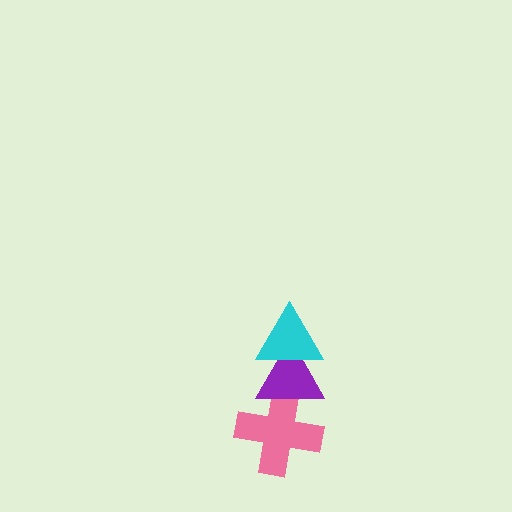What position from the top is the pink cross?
The pink cross is 3rd from the top.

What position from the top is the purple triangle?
The purple triangle is 2nd from the top.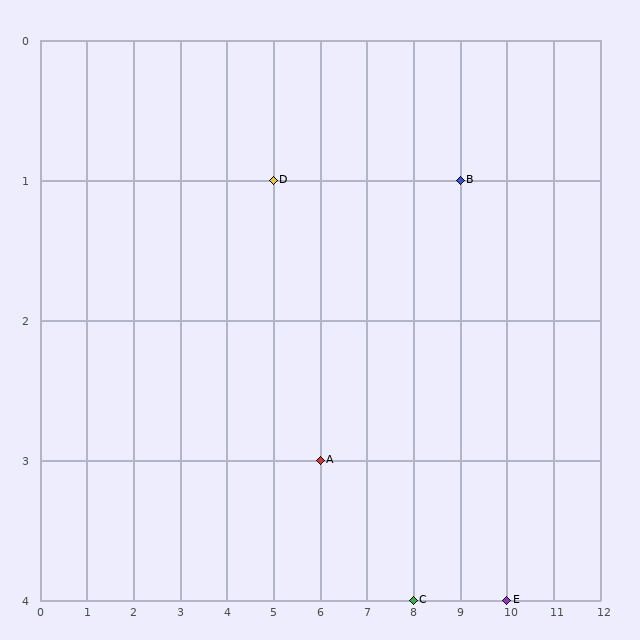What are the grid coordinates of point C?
Point C is at grid coordinates (8, 4).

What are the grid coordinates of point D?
Point D is at grid coordinates (5, 1).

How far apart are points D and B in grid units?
Points D and B are 4 columns apart.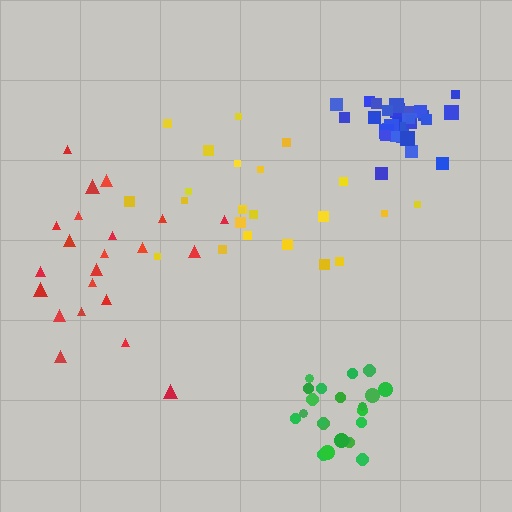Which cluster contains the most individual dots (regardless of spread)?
Blue (33).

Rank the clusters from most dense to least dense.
blue, green, red, yellow.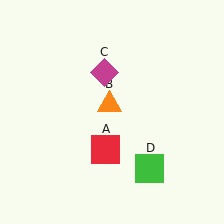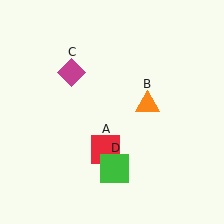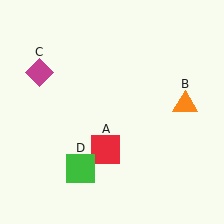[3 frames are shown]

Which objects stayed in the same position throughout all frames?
Red square (object A) remained stationary.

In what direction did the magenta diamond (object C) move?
The magenta diamond (object C) moved left.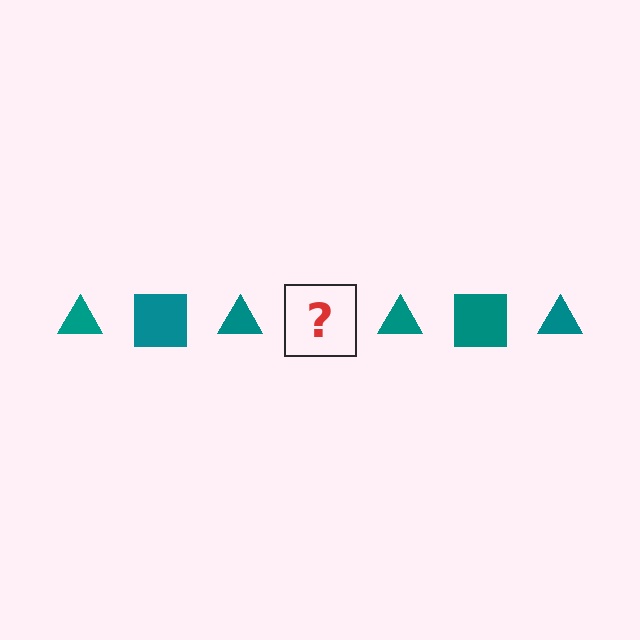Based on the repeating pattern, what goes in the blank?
The blank should be a teal square.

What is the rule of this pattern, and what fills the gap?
The rule is that the pattern cycles through triangle, square shapes in teal. The gap should be filled with a teal square.